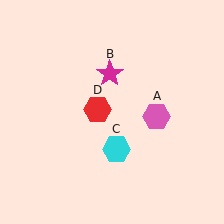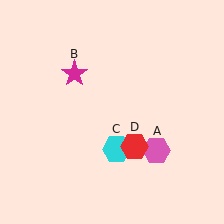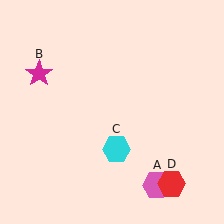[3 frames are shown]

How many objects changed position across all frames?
3 objects changed position: pink hexagon (object A), magenta star (object B), red hexagon (object D).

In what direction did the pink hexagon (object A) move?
The pink hexagon (object A) moved down.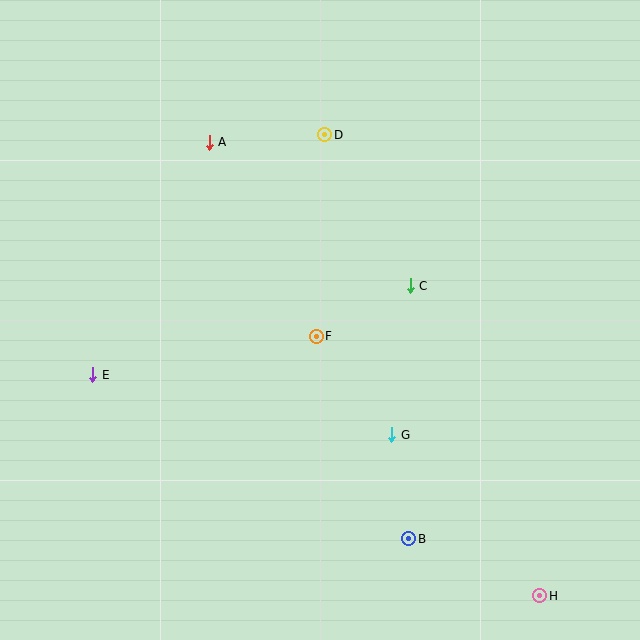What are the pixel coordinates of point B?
Point B is at (409, 539).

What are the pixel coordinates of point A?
Point A is at (209, 142).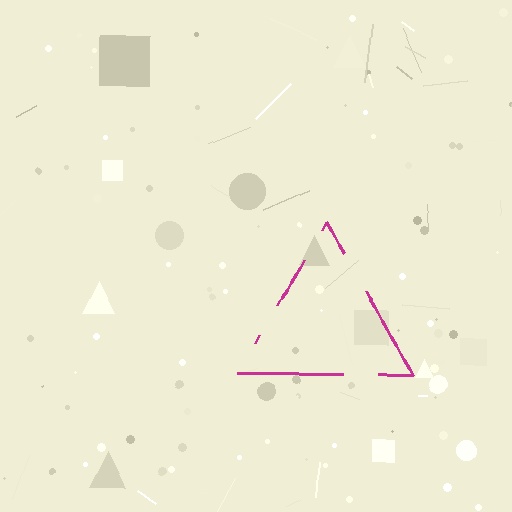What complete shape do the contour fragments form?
The contour fragments form a triangle.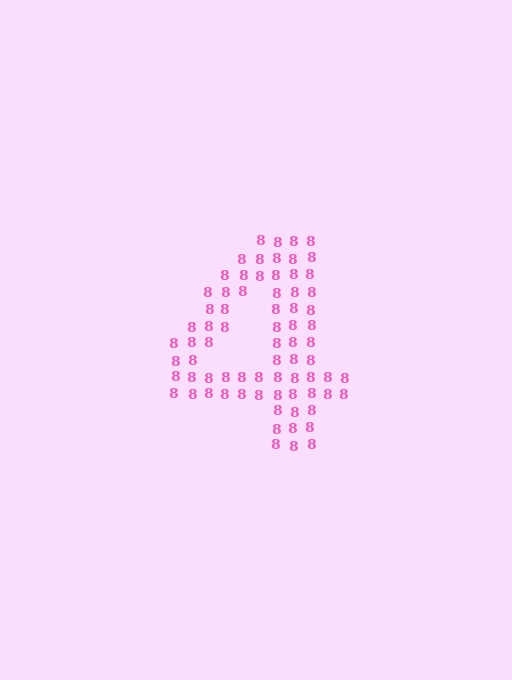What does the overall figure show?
The overall figure shows the digit 4.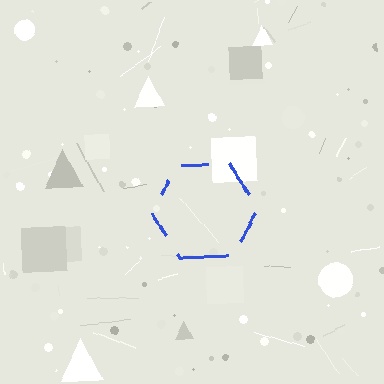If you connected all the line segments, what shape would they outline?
They would outline a hexagon.